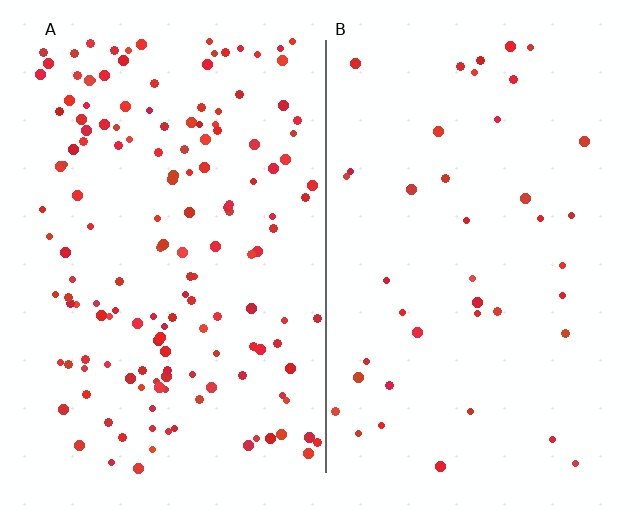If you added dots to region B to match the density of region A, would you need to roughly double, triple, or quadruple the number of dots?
Approximately quadruple.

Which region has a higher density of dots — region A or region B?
A (the left).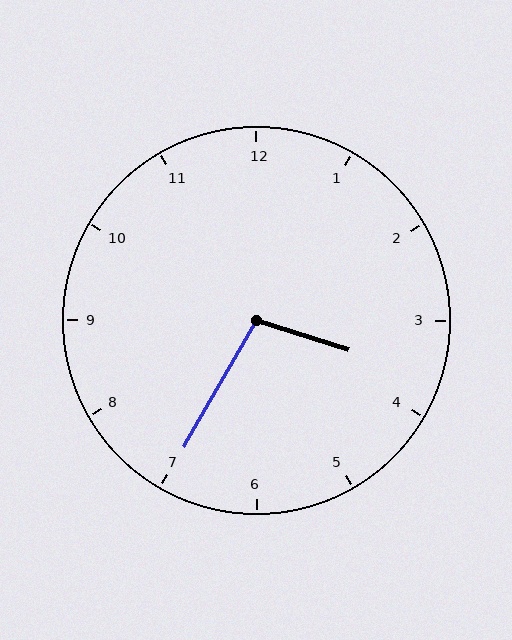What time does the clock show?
3:35.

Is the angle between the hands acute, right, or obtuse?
It is obtuse.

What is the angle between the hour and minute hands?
Approximately 102 degrees.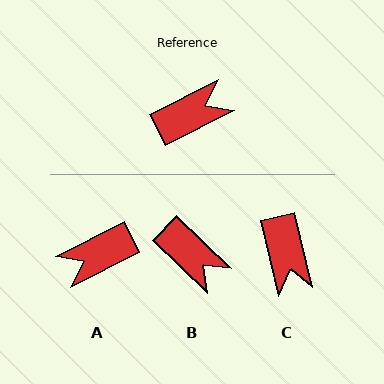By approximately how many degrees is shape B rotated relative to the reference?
Approximately 71 degrees clockwise.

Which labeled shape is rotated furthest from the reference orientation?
A, about 179 degrees away.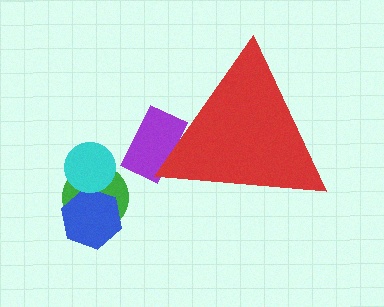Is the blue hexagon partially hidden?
No, the blue hexagon is fully visible.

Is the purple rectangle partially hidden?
Yes, the purple rectangle is partially hidden behind the red triangle.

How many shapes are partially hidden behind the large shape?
1 shape is partially hidden.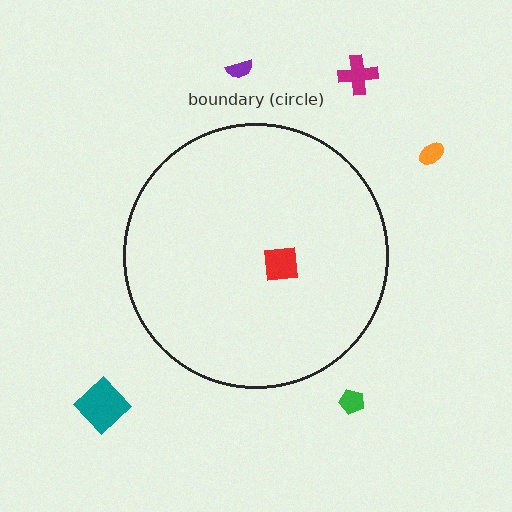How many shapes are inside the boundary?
1 inside, 5 outside.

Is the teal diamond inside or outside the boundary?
Outside.